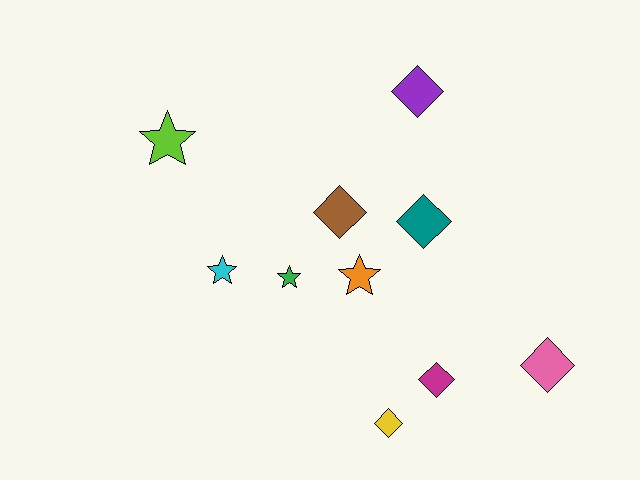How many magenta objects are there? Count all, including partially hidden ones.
There is 1 magenta object.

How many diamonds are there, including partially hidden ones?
There are 6 diamonds.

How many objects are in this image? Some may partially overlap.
There are 10 objects.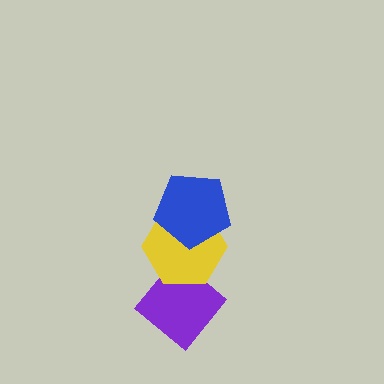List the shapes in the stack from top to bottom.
From top to bottom: the blue pentagon, the yellow hexagon, the purple diamond.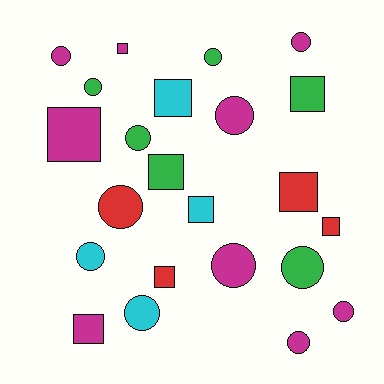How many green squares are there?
There are 2 green squares.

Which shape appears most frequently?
Circle, with 13 objects.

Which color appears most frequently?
Magenta, with 9 objects.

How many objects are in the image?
There are 23 objects.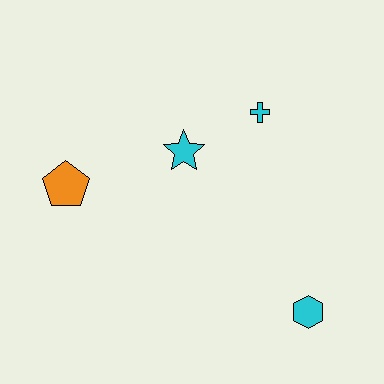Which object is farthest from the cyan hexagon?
The orange pentagon is farthest from the cyan hexagon.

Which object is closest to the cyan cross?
The cyan star is closest to the cyan cross.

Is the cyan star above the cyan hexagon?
Yes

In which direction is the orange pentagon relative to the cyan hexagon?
The orange pentagon is to the left of the cyan hexagon.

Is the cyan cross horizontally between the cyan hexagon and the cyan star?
Yes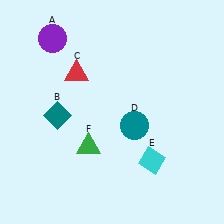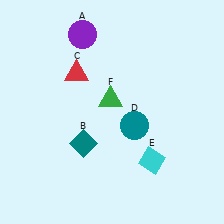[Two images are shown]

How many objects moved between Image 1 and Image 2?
3 objects moved between the two images.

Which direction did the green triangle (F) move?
The green triangle (F) moved up.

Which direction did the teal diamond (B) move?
The teal diamond (B) moved down.